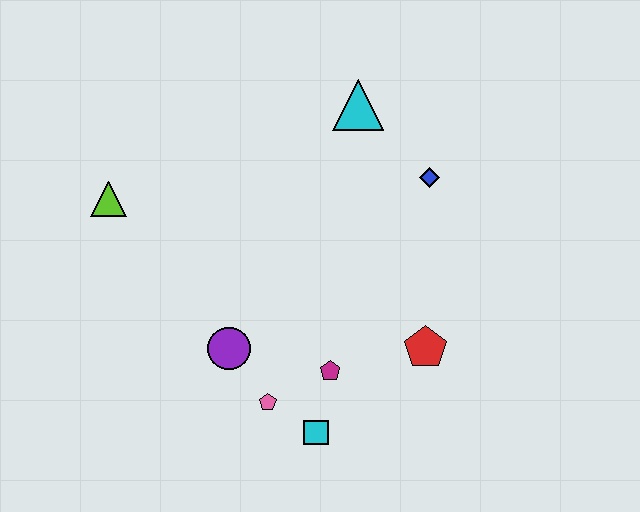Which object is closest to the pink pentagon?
The cyan square is closest to the pink pentagon.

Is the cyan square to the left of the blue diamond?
Yes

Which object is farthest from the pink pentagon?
The cyan triangle is farthest from the pink pentagon.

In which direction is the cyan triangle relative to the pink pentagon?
The cyan triangle is above the pink pentagon.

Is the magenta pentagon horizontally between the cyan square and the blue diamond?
Yes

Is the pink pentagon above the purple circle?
No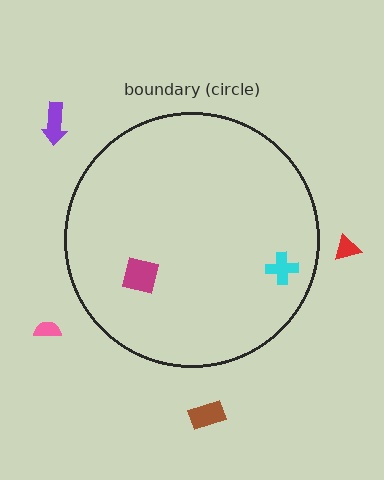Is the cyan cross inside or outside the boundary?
Inside.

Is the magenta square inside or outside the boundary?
Inside.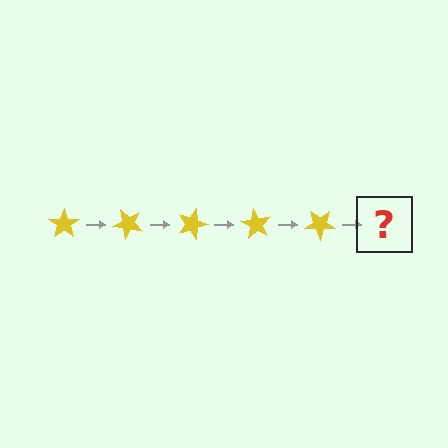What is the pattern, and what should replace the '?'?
The pattern is that the star rotates 45 degrees each step. The '?' should be a yellow star rotated 225 degrees.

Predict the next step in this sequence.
The next step is a yellow star rotated 225 degrees.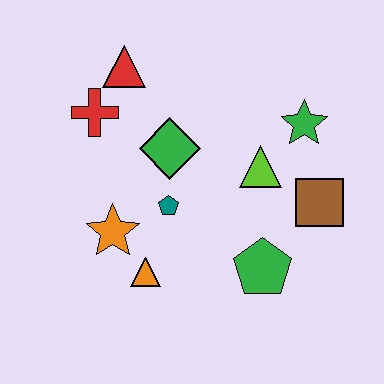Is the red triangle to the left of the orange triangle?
Yes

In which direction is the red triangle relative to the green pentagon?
The red triangle is above the green pentagon.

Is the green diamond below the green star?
Yes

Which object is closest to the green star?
The lime triangle is closest to the green star.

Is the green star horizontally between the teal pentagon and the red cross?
No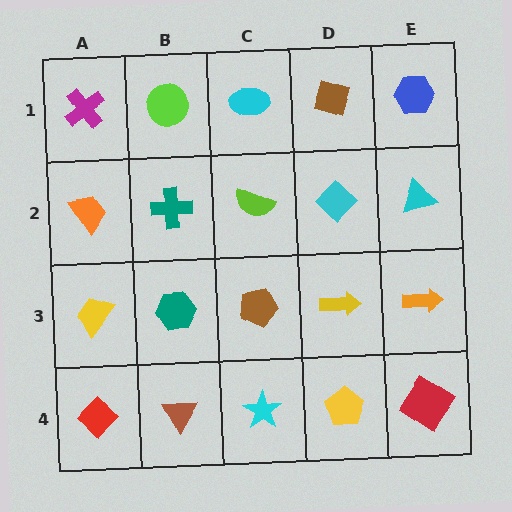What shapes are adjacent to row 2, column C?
A cyan ellipse (row 1, column C), a brown pentagon (row 3, column C), a teal cross (row 2, column B), a cyan diamond (row 2, column D).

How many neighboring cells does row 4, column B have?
3.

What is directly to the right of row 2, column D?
A cyan triangle.